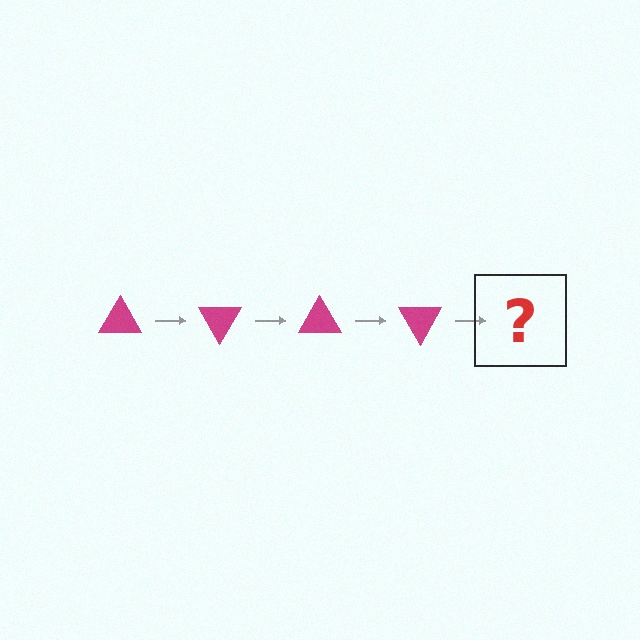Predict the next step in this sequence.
The next step is a magenta triangle rotated 240 degrees.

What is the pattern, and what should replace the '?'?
The pattern is that the triangle rotates 60 degrees each step. The '?' should be a magenta triangle rotated 240 degrees.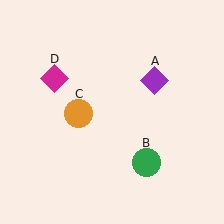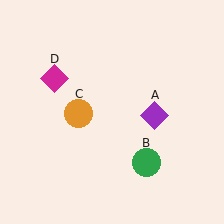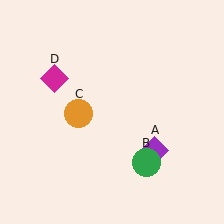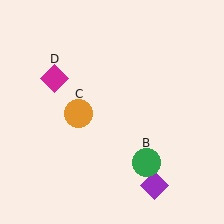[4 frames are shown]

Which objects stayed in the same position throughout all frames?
Green circle (object B) and orange circle (object C) and magenta diamond (object D) remained stationary.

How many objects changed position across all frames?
1 object changed position: purple diamond (object A).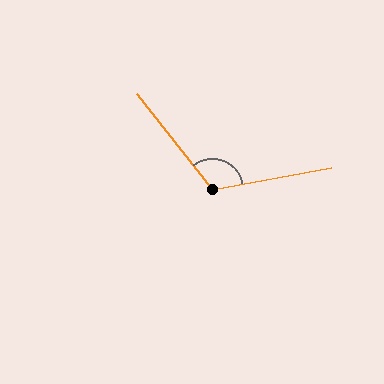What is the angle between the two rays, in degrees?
Approximately 118 degrees.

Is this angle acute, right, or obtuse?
It is obtuse.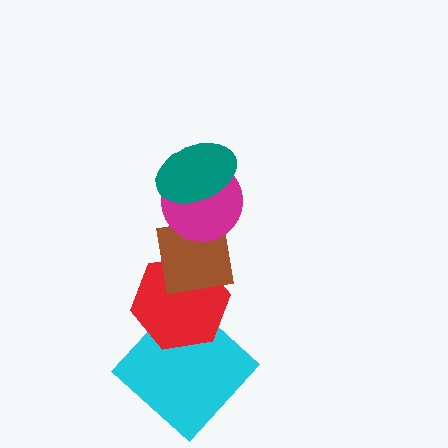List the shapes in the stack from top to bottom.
From top to bottom: the teal ellipse, the magenta circle, the brown square, the red hexagon, the cyan diamond.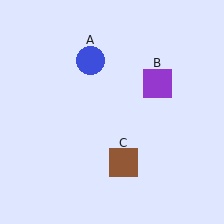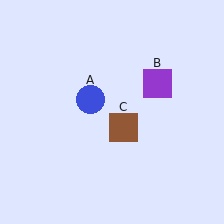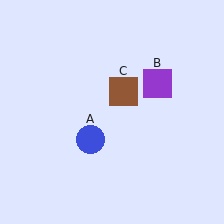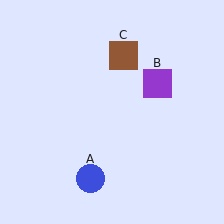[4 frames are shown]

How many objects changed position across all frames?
2 objects changed position: blue circle (object A), brown square (object C).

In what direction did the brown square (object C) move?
The brown square (object C) moved up.